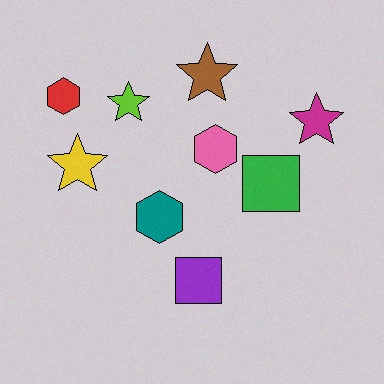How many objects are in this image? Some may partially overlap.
There are 9 objects.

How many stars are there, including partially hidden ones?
There are 4 stars.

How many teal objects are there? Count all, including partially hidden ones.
There is 1 teal object.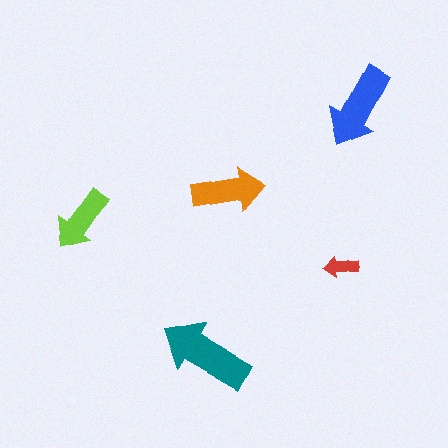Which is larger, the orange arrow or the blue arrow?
The blue one.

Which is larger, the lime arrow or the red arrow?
The lime one.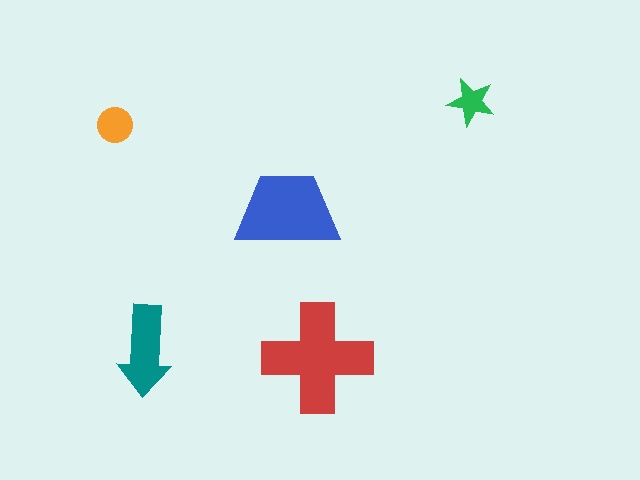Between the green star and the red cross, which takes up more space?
The red cross.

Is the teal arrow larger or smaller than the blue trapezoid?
Smaller.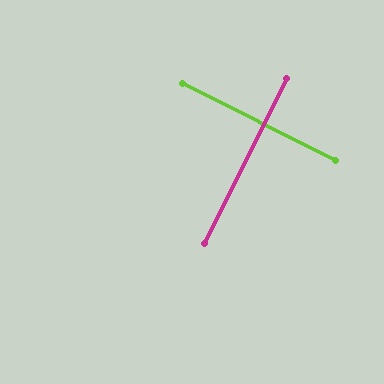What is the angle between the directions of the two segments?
Approximately 90 degrees.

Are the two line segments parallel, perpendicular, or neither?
Perpendicular — they meet at approximately 90°.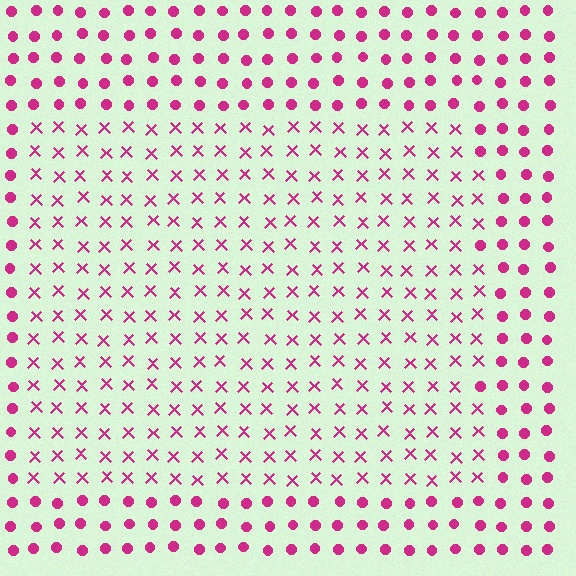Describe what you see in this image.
The image is filled with small magenta elements arranged in a uniform grid. A rectangle-shaped region contains X marks, while the surrounding area contains circles. The boundary is defined purely by the change in element shape.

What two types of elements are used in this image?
The image uses X marks inside the rectangle region and circles outside it.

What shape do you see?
I see a rectangle.